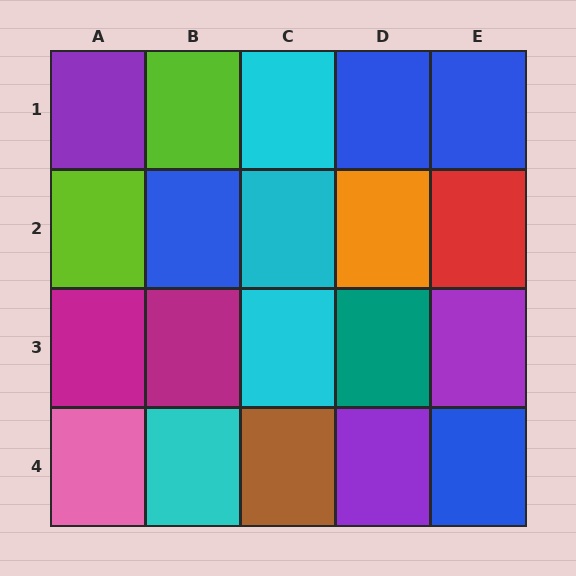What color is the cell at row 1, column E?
Blue.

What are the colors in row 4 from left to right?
Pink, cyan, brown, purple, blue.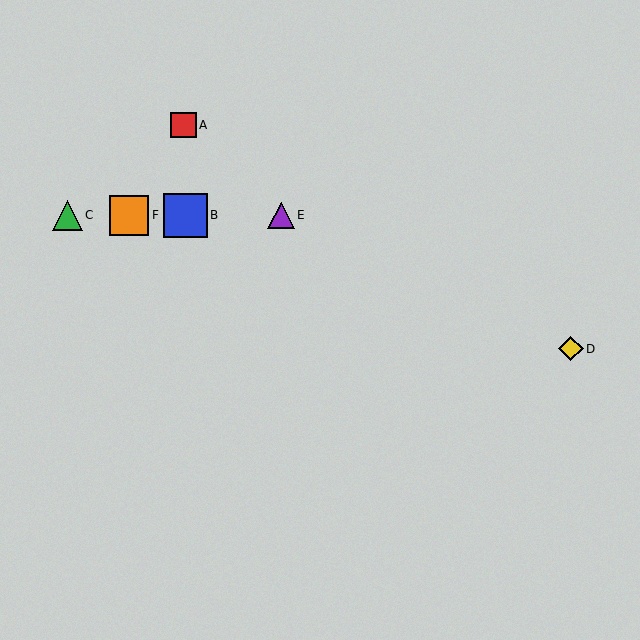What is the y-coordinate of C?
Object C is at y≈215.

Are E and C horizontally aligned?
Yes, both are at y≈215.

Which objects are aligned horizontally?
Objects B, C, E, F are aligned horizontally.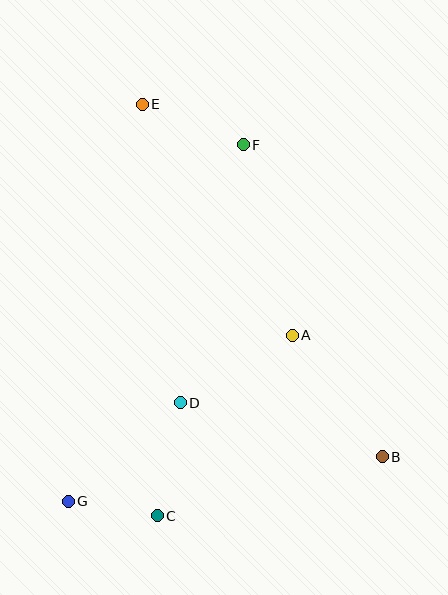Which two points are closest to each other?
Points C and G are closest to each other.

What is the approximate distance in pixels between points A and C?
The distance between A and C is approximately 225 pixels.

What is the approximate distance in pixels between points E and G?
The distance between E and G is approximately 404 pixels.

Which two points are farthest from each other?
Points B and E are farthest from each other.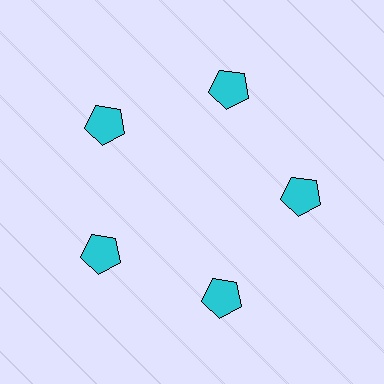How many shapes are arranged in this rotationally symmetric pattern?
There are 5 shapes, arranged in 5 groups of 1.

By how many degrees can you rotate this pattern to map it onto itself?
The pattern maps onto itself every 72 degrees of rotation.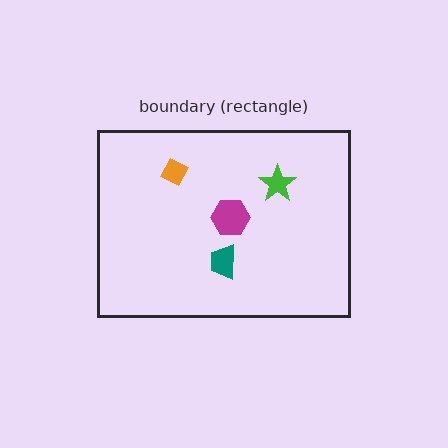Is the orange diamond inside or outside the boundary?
Inside.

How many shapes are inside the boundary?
4 inside, 0 outside.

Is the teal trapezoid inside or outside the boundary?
Inside.